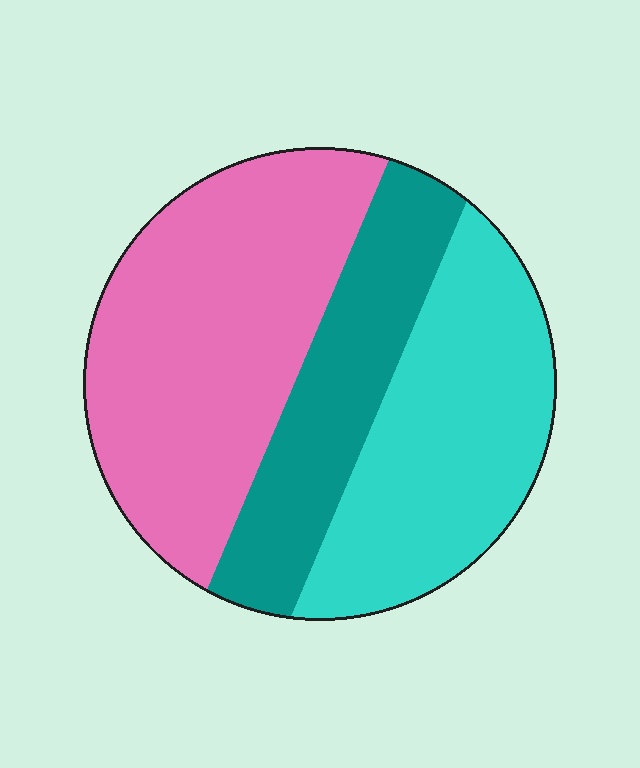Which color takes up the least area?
Teal, at roughly 25%.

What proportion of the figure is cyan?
Cyan covers roughly 35% of the figure.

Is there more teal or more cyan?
Cyan.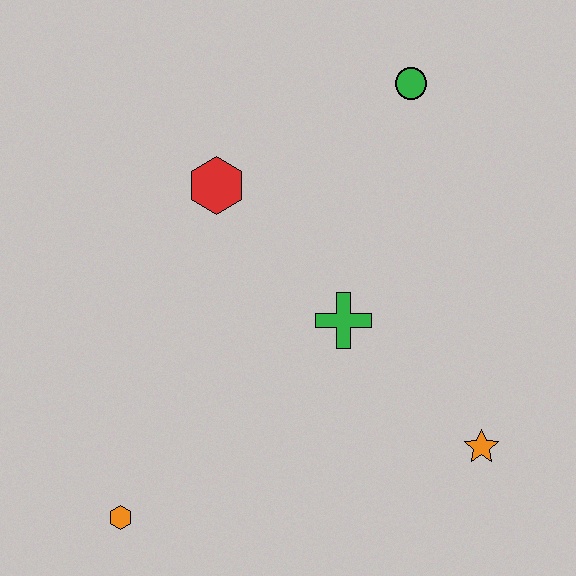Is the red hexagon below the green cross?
No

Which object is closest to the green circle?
The red hexagon is closest to the green circle.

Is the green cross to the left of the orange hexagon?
No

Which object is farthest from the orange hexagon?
The green circle is farthest from the orange hexagon.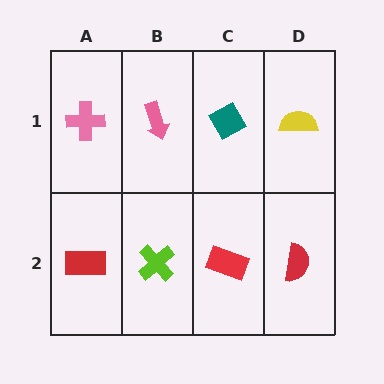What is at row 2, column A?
A red rectangle.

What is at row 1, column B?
A pink arrow.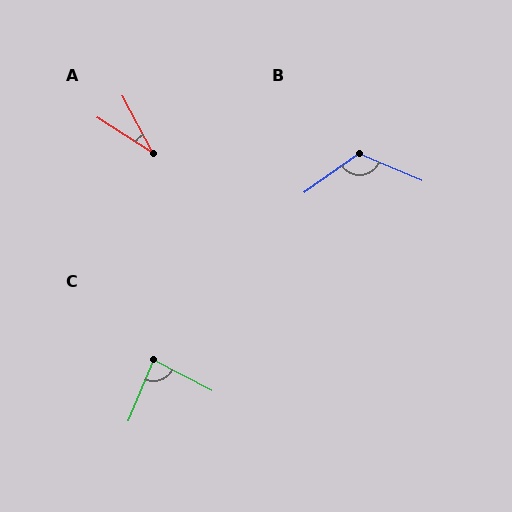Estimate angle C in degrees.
Approximately 85 degrees.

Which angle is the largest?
B, at approximately 122 degrees.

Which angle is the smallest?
A, at approximately 29 degrees.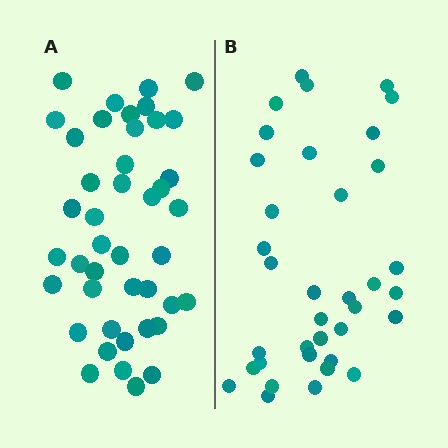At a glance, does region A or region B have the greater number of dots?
Region A (the left region) has more dots.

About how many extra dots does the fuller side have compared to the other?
Region A has roughly 8 or so more dots than region B.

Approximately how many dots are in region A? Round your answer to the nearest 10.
About 40 dots. (The exact count is 43, which rounds to 40.)